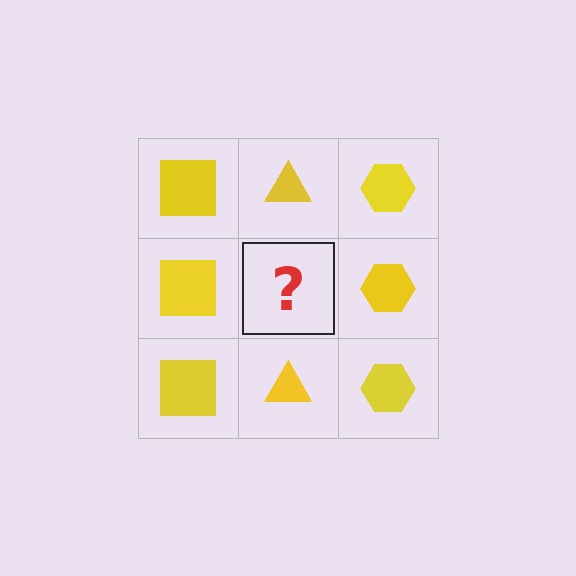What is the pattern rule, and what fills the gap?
The rule is that each column has a consistent shape. The gap should be filled with a yellow triangle.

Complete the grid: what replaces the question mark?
The question mark should be replaced with a yellow triangle.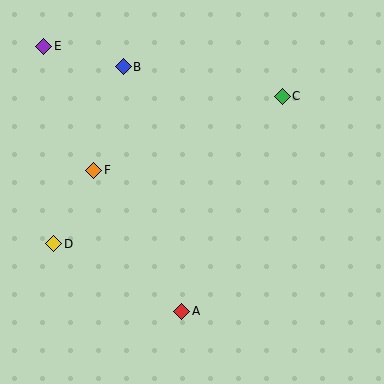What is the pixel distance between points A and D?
The distance between A and D is 145 pixels.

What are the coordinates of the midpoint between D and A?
The midpoint between D and A is at (118, 278).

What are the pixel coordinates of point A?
Point A is at (182, 311).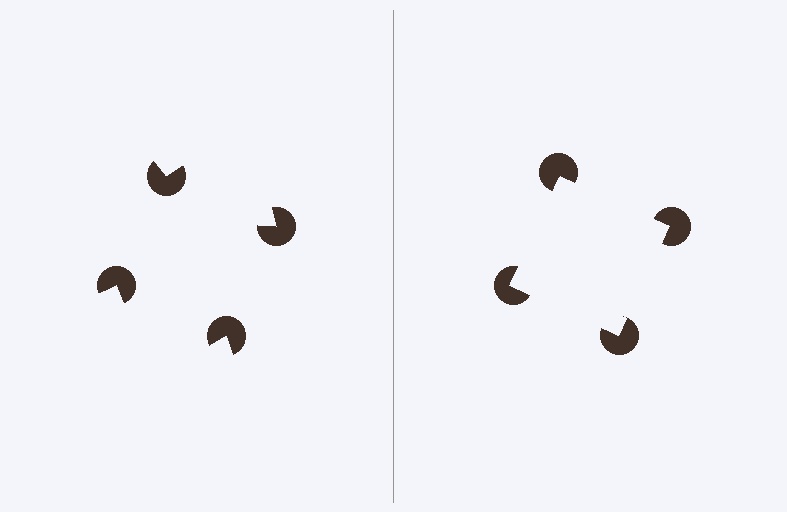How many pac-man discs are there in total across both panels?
8 — 4 on each side.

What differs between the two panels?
The pac-man discs are positioned identically on both sides; only the wedge orientations differ. On the right they align to a square; on the left they are misaligned.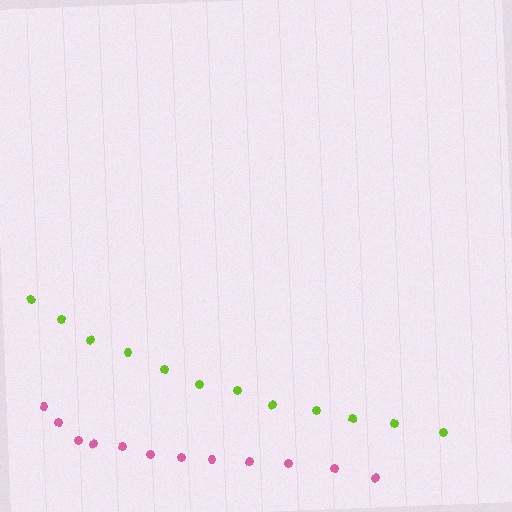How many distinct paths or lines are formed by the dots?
There are 2 distinct paths.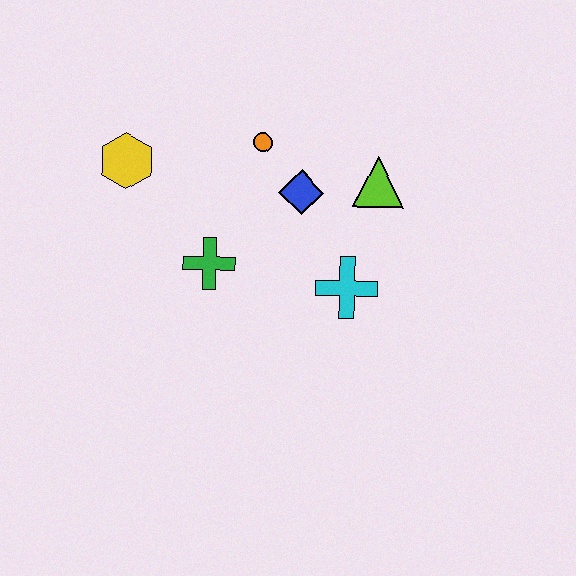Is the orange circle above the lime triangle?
Yes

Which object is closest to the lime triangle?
The blue diamond is closest to the lime triangle.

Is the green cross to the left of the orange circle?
Yes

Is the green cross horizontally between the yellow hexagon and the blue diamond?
Yes